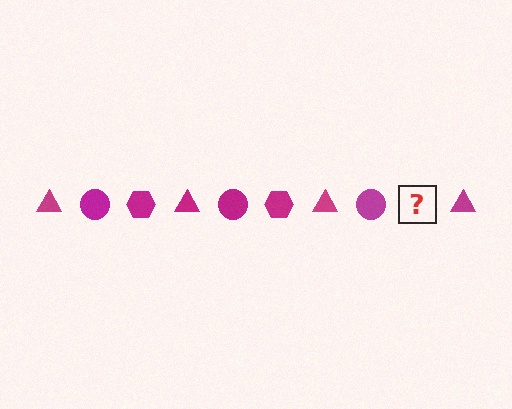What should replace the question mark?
The question mark should be replaced with a magenta hexagon.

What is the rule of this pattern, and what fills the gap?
The rule is that the pattern cycles through triangle, circle, hexagon shapes in magenta. The gap should be filled with a magenta hexagon.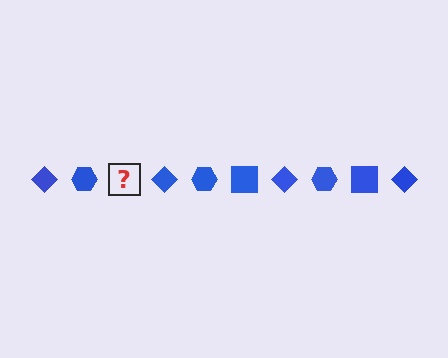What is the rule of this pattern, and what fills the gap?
The rule is that the pattern cycles through diamond, hexagon, square shapes in blue. The gap should be filled with a blue square.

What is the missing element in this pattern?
The missing element is a blue square.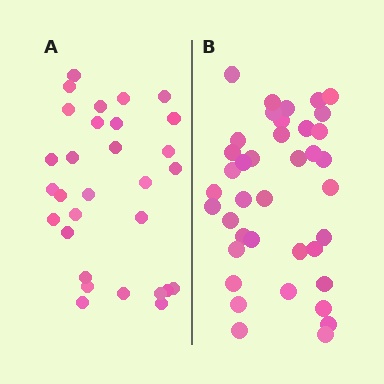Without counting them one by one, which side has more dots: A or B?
Region B (the right region) has more dots.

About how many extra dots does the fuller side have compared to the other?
Region B has roughly 8 or so more dots than region A.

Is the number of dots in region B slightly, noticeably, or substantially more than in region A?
Region B has noticeably more, but not dramatically so. The ratio is roughly 1.3 to 1.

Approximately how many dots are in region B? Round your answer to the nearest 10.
About 40 dots. (The exact count is 39, which rounds to 40.)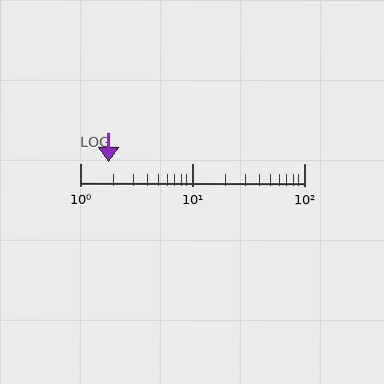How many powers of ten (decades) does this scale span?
The scale spans 2 decades, from 1 to 100.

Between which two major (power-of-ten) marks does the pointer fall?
The pointer is between 1 and 10.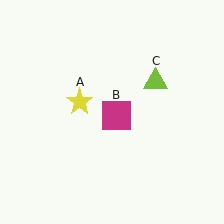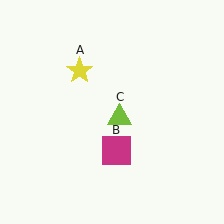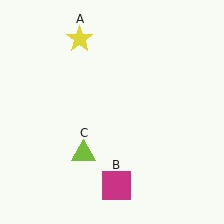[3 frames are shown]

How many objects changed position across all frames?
3 objects changed position: yellow star (object A), magenta square (object B), lime triangle (object C).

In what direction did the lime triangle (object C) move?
The lime triangle (object C) moved down and to the left.